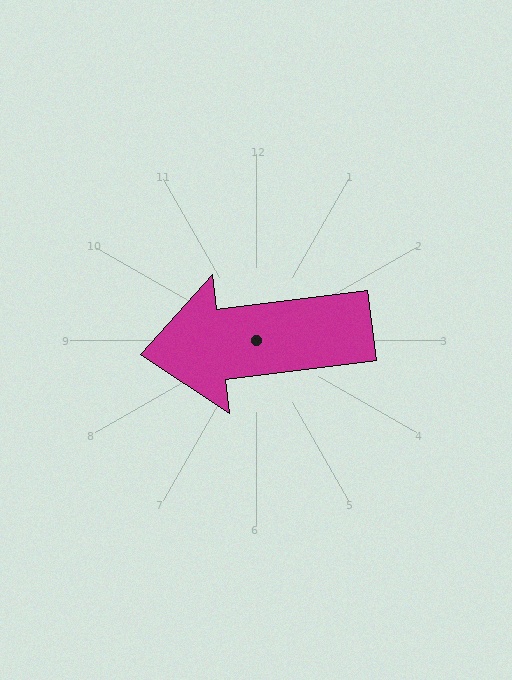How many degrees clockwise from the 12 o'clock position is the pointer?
Approximately 263 degrees.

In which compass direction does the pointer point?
West.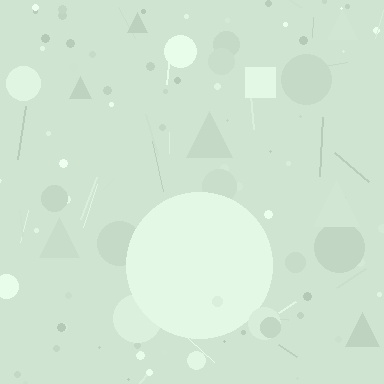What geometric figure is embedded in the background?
A circle is embedded in the background.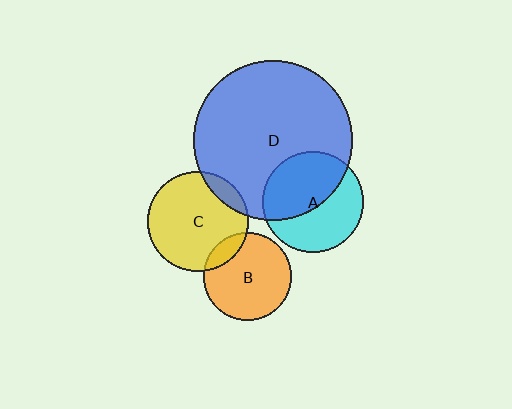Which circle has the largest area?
Circle D (blue).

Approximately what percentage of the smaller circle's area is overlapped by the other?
Approximately 50%.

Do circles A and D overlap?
Yes.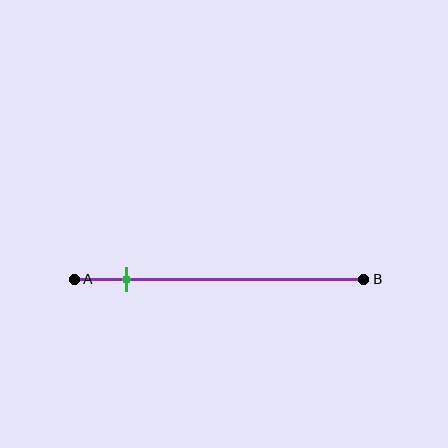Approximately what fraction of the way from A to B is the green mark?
The green mark is approximately 20% of the way from A to B.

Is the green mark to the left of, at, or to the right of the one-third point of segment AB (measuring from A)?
The green mark is to the left of the one-third point of segment AB.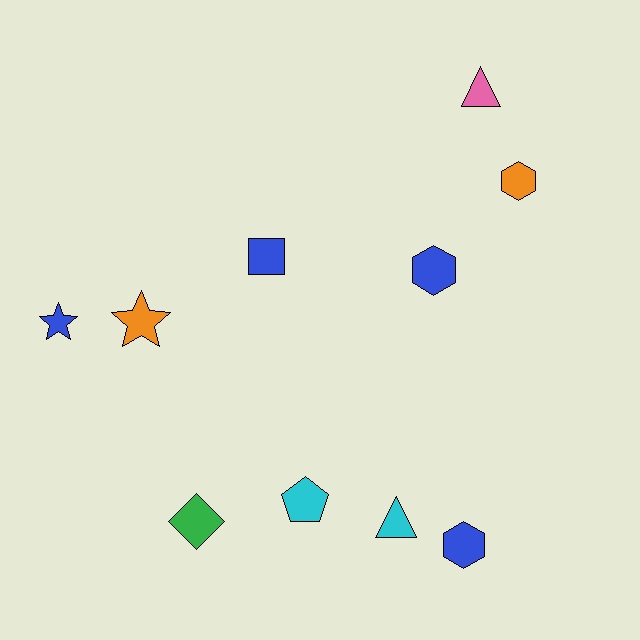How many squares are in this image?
There is 1 square.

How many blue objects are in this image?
There are 4 blue objects.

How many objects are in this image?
There are 10 objects.